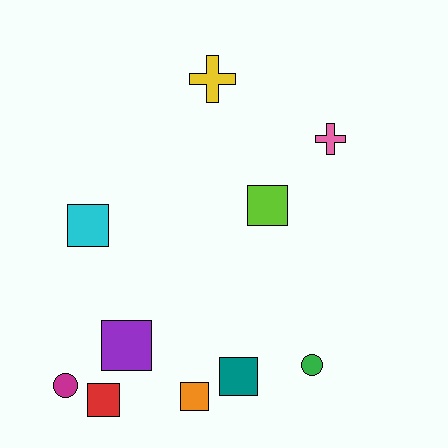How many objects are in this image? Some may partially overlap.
There are 10 objects.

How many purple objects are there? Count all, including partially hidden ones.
There is 1 purple object.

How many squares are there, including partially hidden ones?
There are 6 squares.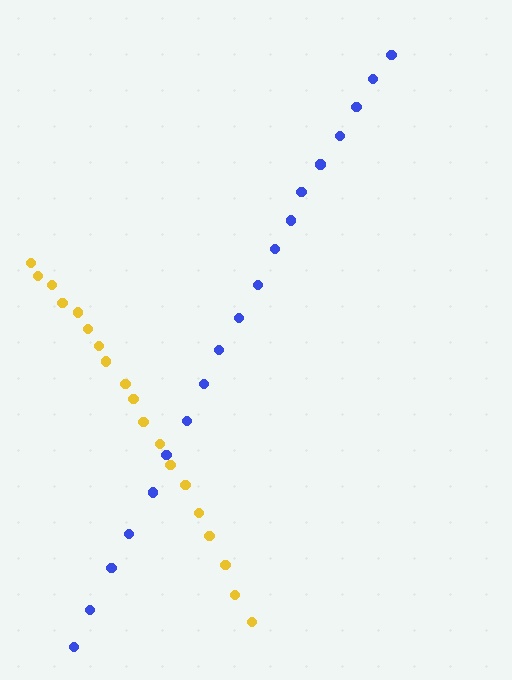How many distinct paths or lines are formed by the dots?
There are 2 distinct paths.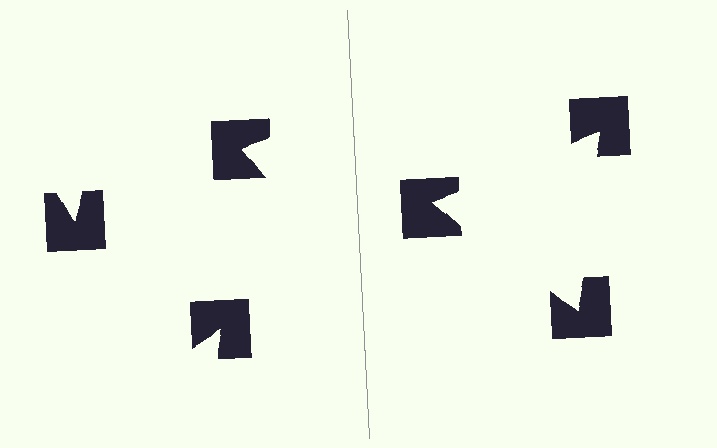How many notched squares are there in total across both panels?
6 — 3 on each side.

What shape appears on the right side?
An illusory triangle.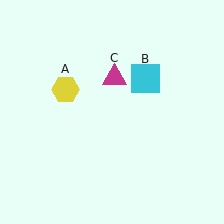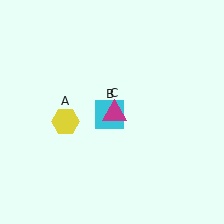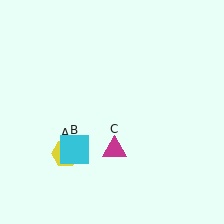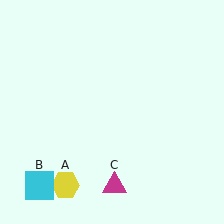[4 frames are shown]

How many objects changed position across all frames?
3 objects changed position: yellow hexagon (object A), cyan square (object B), magenta triangle (object C).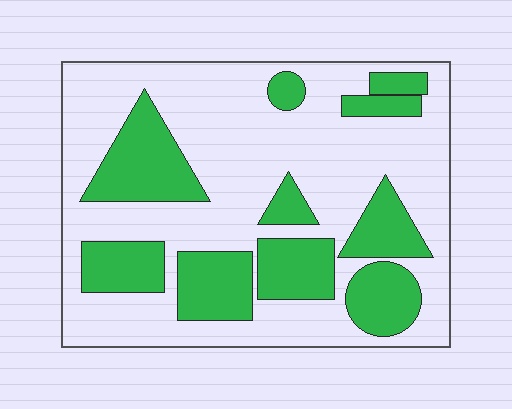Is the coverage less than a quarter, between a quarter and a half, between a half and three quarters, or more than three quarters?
Between a quarter and a half.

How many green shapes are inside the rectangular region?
10.